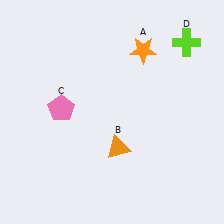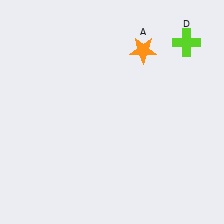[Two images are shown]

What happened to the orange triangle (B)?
The orange triangle (B) was removed in Image 2. It was in the bottom-right area of Image 1.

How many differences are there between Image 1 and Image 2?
There are 2 differences between the two images.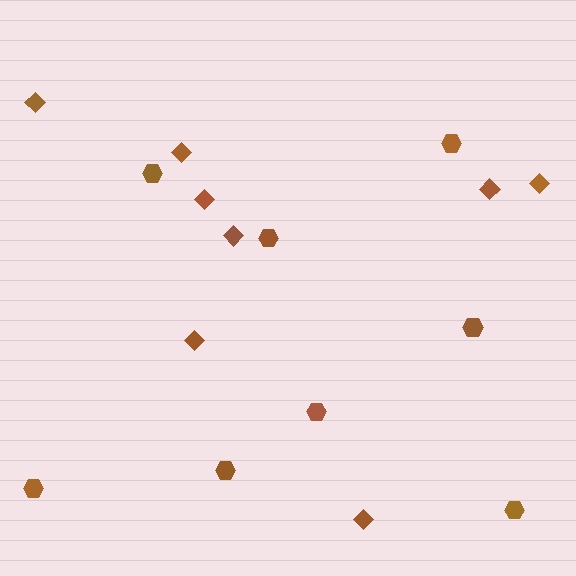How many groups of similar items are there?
There are 2 groups: one group of hexagons (8) and one group of diamonds (8).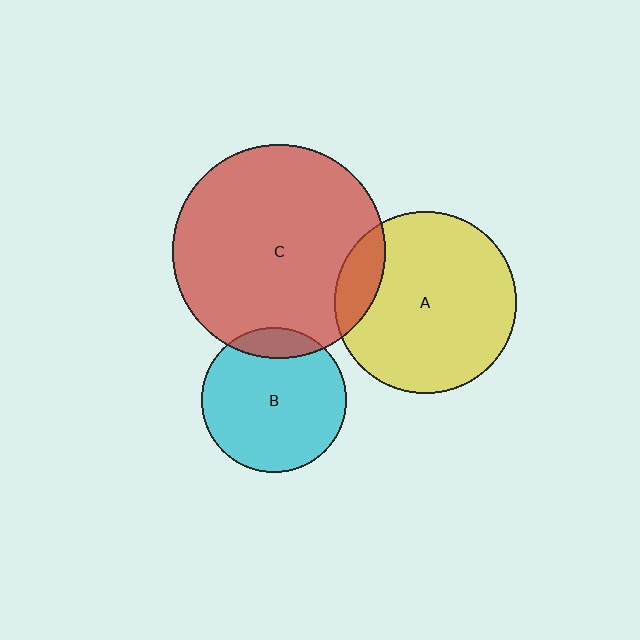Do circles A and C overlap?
Yes.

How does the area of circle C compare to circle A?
Approximately 1.4 times.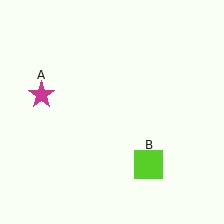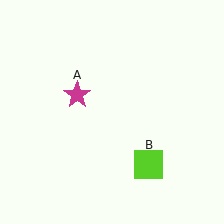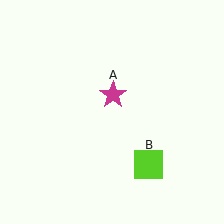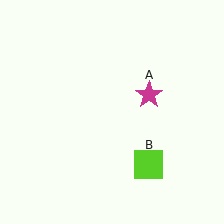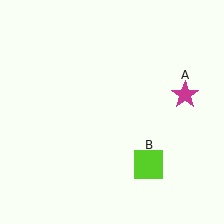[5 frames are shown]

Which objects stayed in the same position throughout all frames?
Lime square (object B) remained stationary.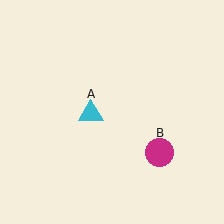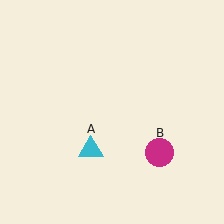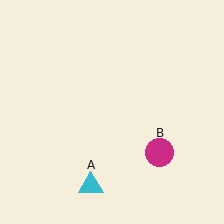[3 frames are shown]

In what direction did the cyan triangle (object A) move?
The cyan triangle (object A) moved down.